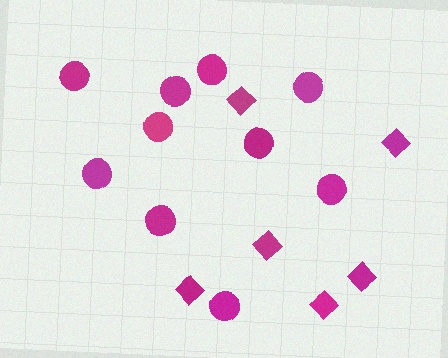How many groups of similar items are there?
There are 2 groups: one group of circles (10) and one group of diamonds (6).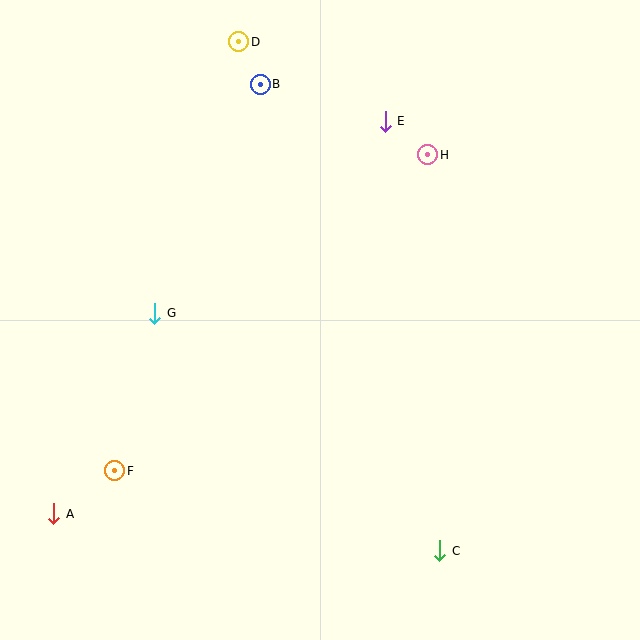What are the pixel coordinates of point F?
Point F is at (115, 471).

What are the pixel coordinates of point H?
Point H is at (428, 155).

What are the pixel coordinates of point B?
Point B is at (260, 84).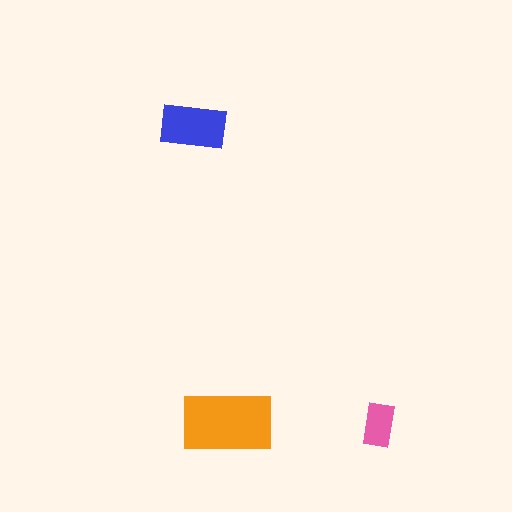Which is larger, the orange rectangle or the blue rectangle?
The orange one.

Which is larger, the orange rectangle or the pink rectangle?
The orange one.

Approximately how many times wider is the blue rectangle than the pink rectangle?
About 1.5 times wider.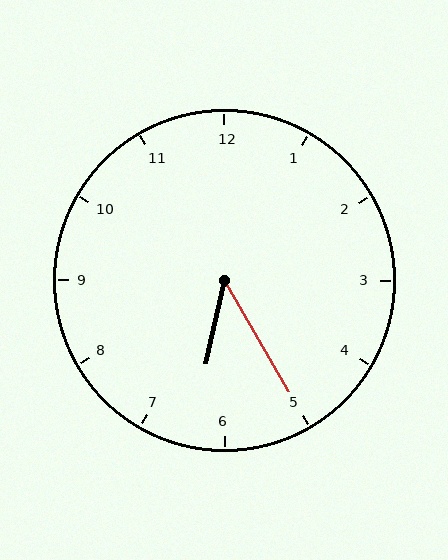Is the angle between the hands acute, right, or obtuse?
It is acute.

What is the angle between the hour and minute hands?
Approximately 42 degrees.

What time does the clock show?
6:25.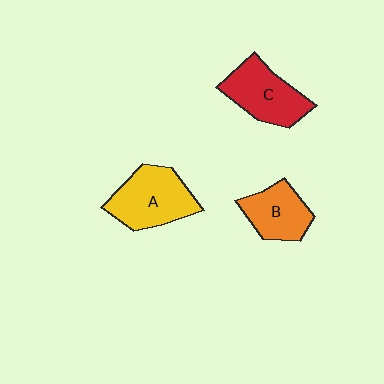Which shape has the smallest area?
Shape B (orange).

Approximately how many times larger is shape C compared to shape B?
Approximately 1.2 times.